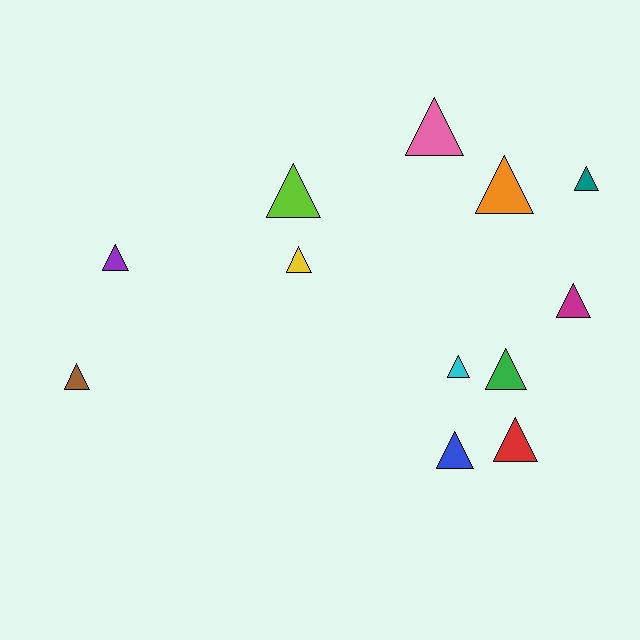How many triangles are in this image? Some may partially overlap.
There are 12 triangles.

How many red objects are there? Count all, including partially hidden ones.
There is 1 red object.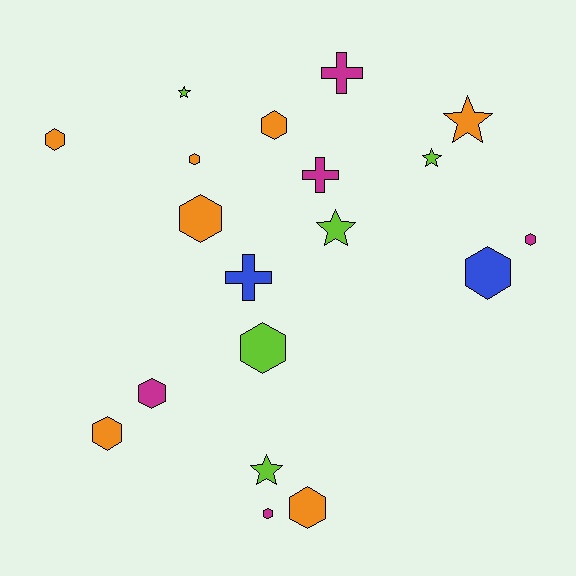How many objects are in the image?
There are 19 objects.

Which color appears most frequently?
Orange, with 7 objects.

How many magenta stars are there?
There are no magenta stars.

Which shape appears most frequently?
Hexagon, with 11 objects.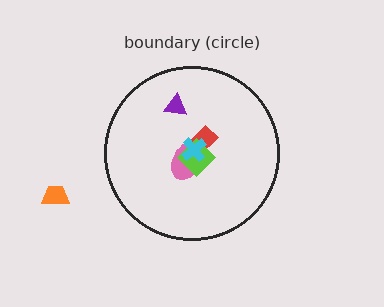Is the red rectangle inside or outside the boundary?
Inside.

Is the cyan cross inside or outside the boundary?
Inside.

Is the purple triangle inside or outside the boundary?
Inside.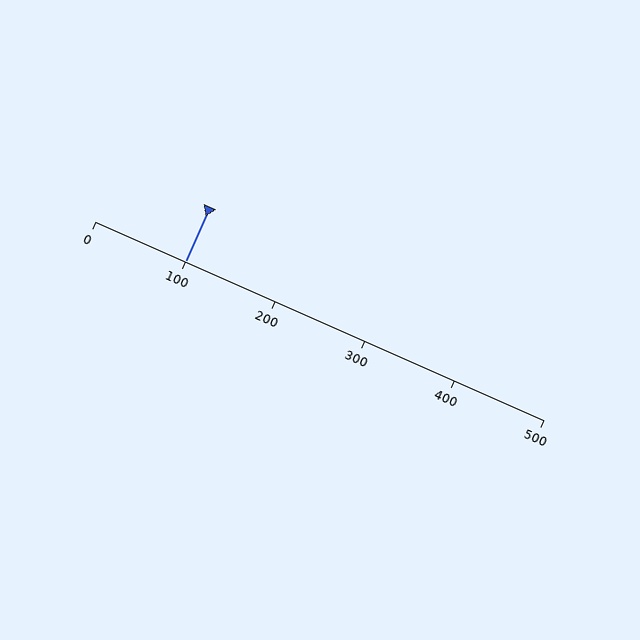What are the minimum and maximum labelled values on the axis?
The axis runs from 0 to 500.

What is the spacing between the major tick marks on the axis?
The major ticks are spaced 100 apart.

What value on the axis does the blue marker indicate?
The marker indicates approximately 100.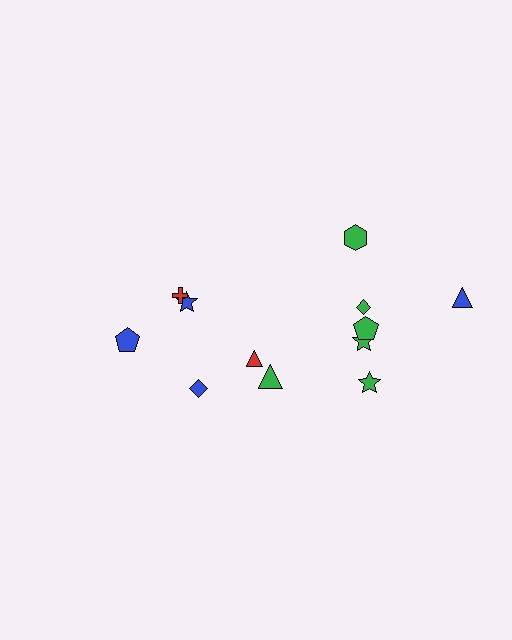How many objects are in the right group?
There are 7 objects.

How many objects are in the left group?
There are 5 objects.